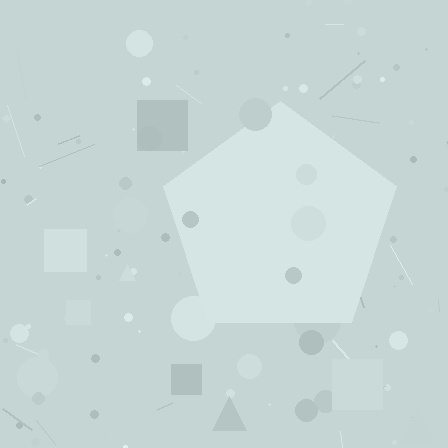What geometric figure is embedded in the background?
A pentagon is embedded in the background.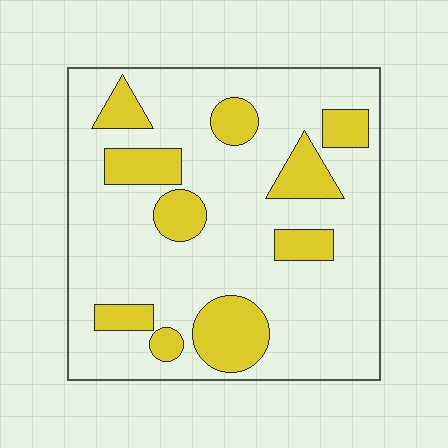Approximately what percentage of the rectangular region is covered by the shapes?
Approximately 25%.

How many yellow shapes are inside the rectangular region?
10.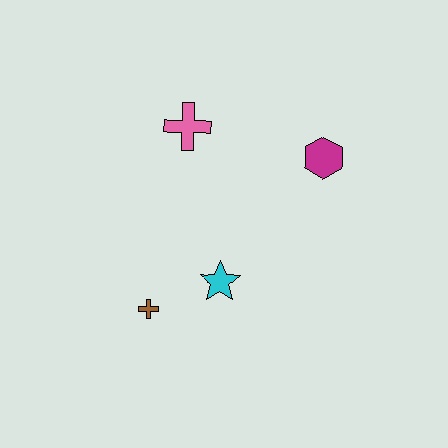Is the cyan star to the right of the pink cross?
Yes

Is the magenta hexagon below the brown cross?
No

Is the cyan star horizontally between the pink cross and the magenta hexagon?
Yes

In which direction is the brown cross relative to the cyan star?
The brown cross is to the left of the cyan star.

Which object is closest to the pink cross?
The magenta hexagon is closest to the pink cross.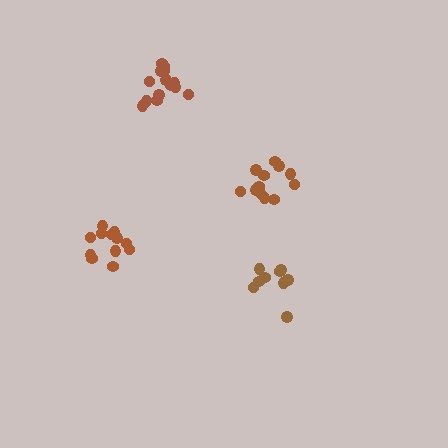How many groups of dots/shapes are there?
There are 4 groups.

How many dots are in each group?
Group 1: 9 dots, Group 2: 13 dots, Group 3: 14 dots, Group 4: 12 dots (48 total).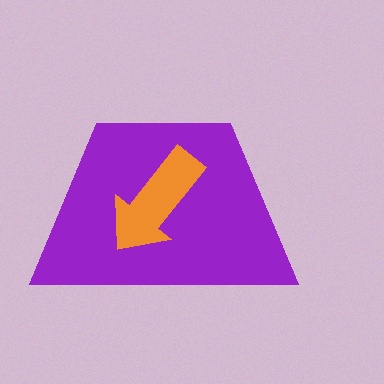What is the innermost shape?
The orange arrow.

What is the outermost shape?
The purple trapezoid.